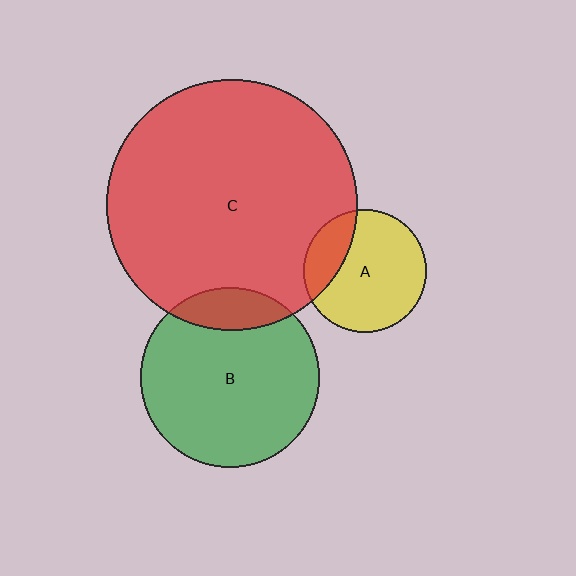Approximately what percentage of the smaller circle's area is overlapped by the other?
Approximately 25%.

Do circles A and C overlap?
Yes.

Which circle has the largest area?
Circle C (red).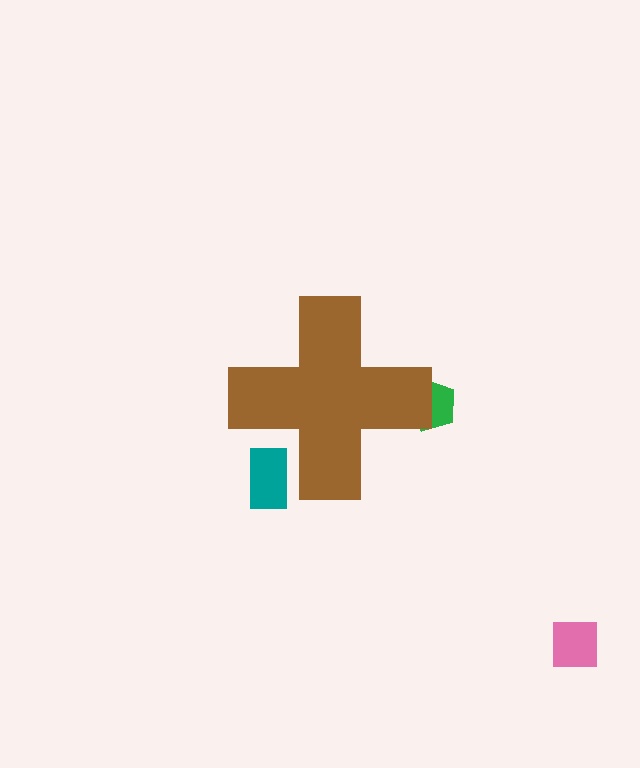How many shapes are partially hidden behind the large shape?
2 shapes are partially hidden.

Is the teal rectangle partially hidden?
Yes, the teal rectangle is partially hidden behind the brown cross.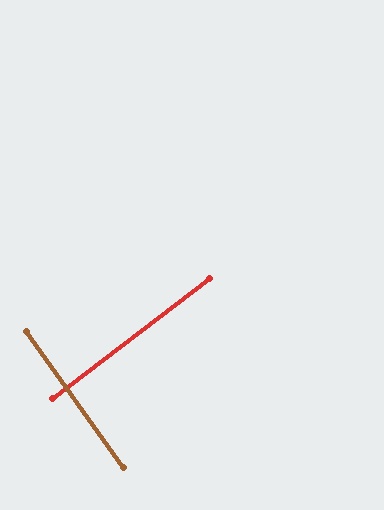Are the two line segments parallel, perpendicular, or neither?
Perpendicular — they meet at approximately 88°.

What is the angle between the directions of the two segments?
Approximately 88 degrees.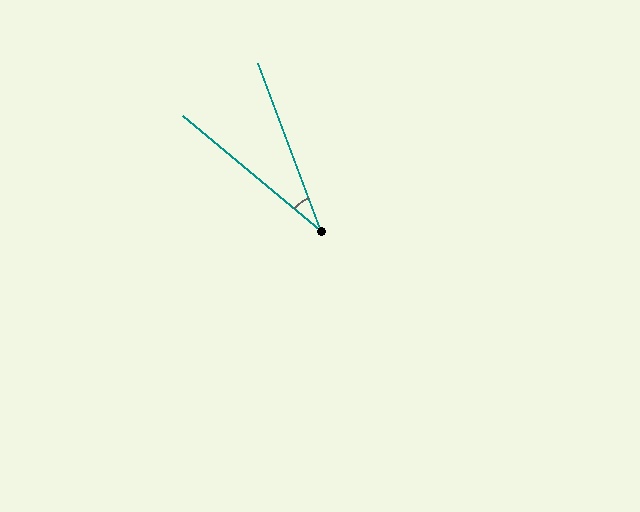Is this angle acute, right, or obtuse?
It is acute.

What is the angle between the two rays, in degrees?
Approximately 30 degrees.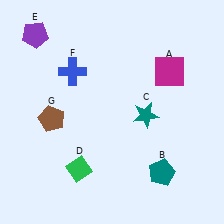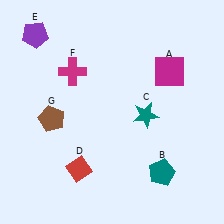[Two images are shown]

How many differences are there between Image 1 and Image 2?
There are 2 differences between the two images.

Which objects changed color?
D changed from green to red. F changed from blue to magenta.